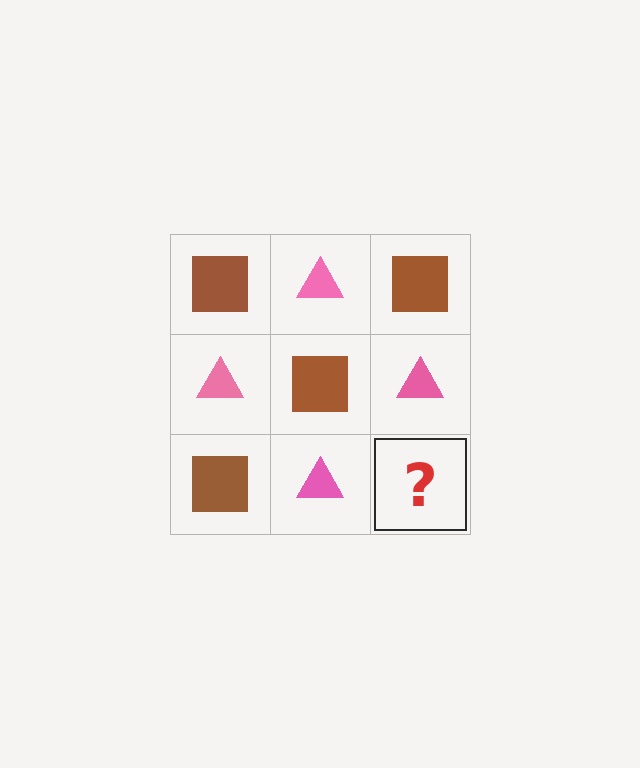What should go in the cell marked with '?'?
The missing cell should contain a brown square.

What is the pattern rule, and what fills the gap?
The rule is that it alternates brown square and pink triangle in a checkerboard pattern. The gap should be filled with a brown square.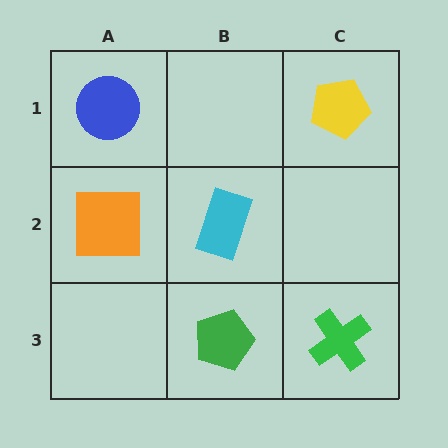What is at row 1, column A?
A blue circle.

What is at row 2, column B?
A cyan rectangle.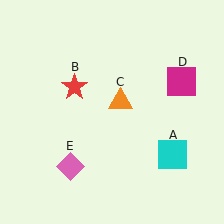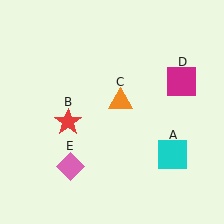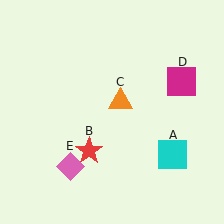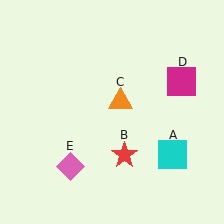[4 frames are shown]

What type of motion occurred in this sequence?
The red star (object B) rotated counterclockwise around the center of the scene.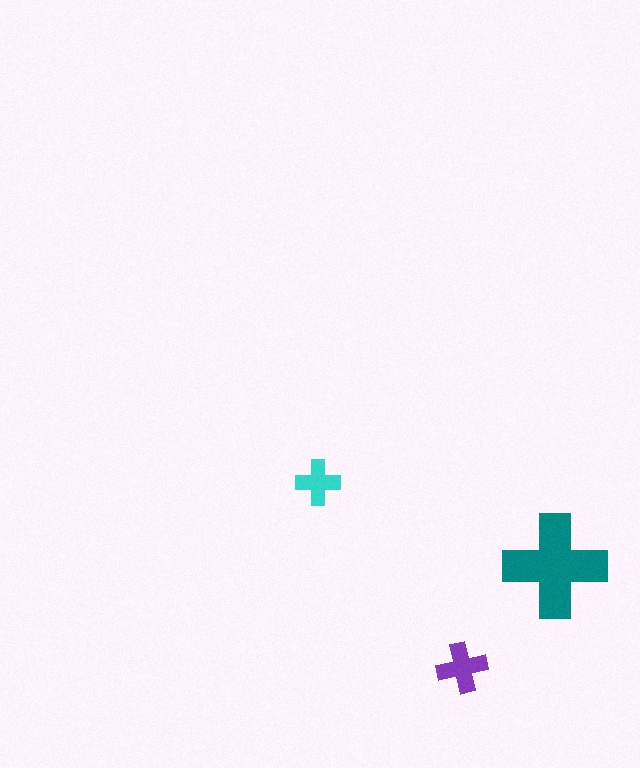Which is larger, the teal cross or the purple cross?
The teal one.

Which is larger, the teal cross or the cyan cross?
The teal one.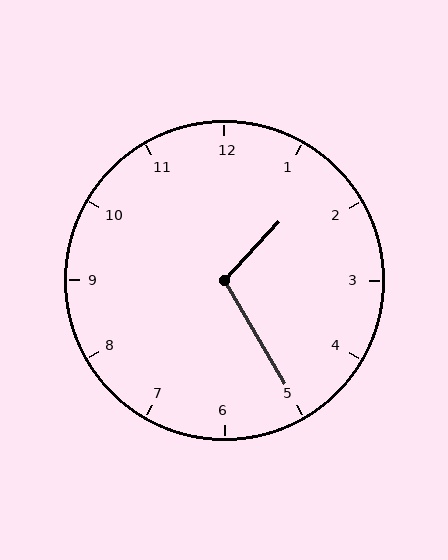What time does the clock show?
1:25.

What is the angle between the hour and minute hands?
Approximately 108 degrees.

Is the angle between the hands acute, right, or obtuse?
It is obtuse.